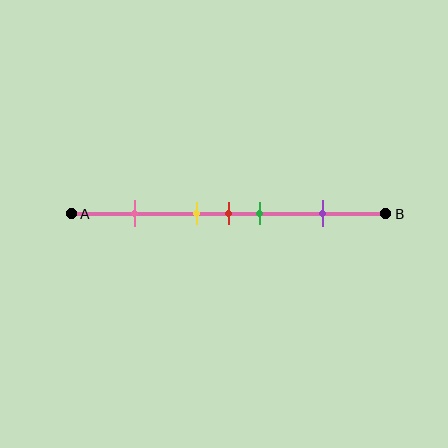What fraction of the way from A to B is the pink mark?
The pink mark is approximately 20% (0.2) of the way from A to B.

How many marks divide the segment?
There are 5 marks dividing the segment.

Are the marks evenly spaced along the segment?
No, the marks are not evenly spaced.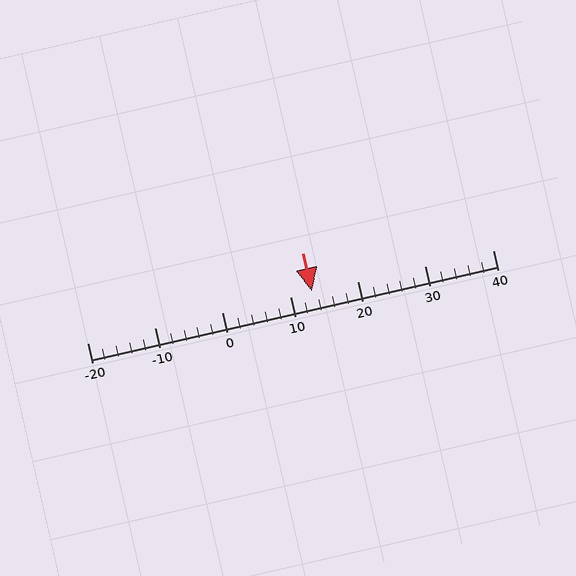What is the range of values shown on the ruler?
The ruler shows values from -20 to 40.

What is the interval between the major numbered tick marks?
The major tick marks are spaced 10 units apart.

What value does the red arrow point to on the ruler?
The red arrow points to approximately 13.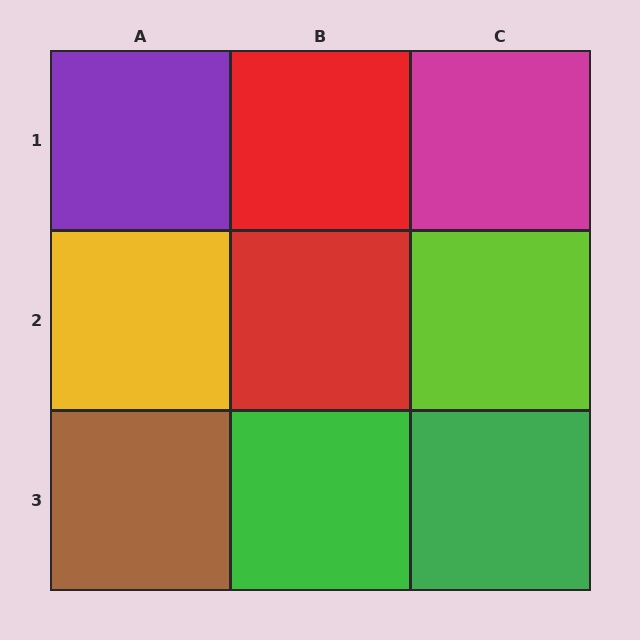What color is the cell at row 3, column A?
Brown.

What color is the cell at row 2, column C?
Lime.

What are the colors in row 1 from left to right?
Purple, red, magenta.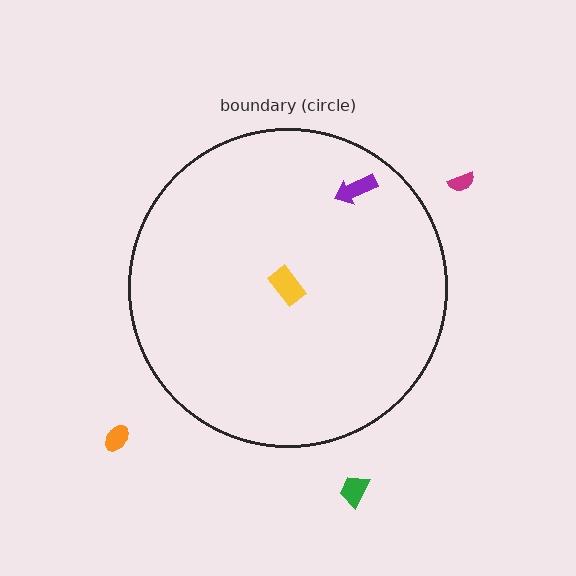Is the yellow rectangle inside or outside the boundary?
Inside.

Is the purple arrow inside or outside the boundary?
Inside.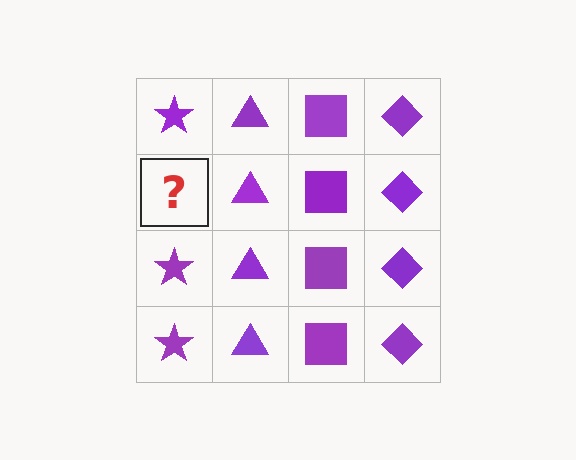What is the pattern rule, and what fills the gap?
The rule is that each column has a consistent shape. The gap should be filled with a purple star.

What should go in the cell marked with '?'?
The missing cell should contain a purple star.